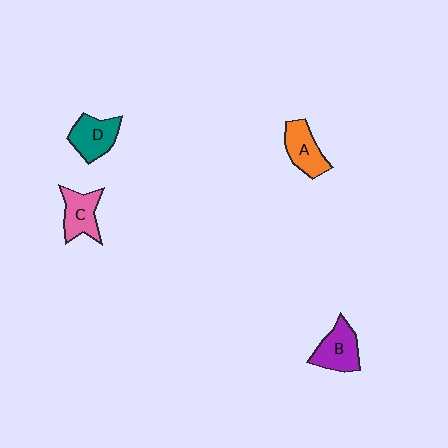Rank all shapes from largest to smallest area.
From largest to smallest: B (purple), D (teal), A (orange), C (pink).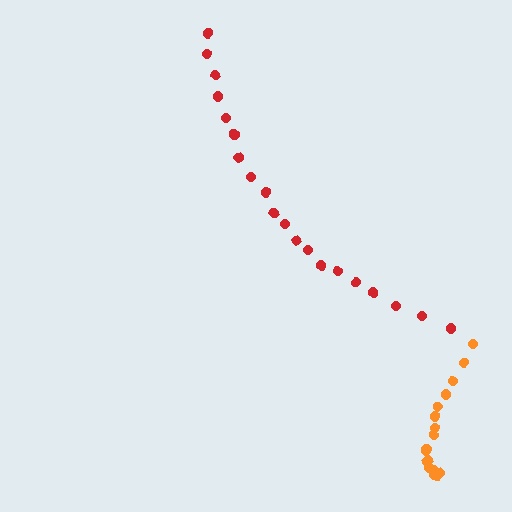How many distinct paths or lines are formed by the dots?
There are 2 distinct paths.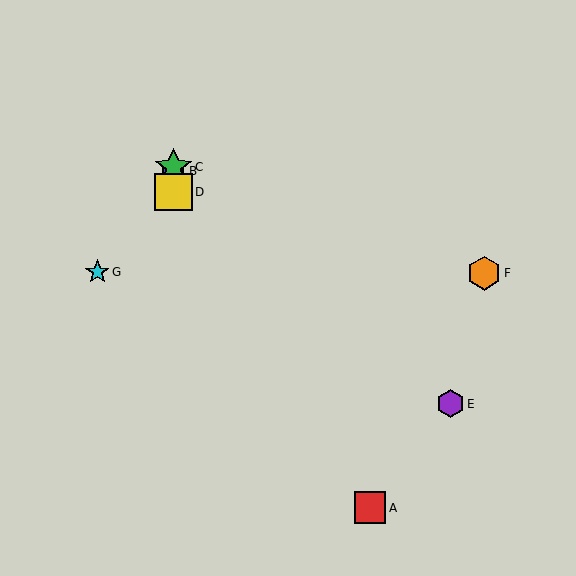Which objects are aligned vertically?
Objects B, C, D are aligned vertically.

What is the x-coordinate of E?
Object E is at x≈450.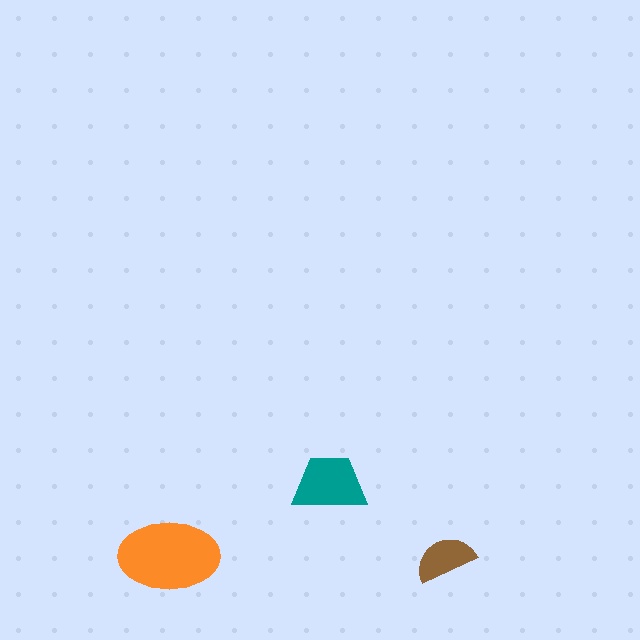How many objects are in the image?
There are 3 objects in the image.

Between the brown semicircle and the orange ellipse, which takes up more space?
The orange ellipse.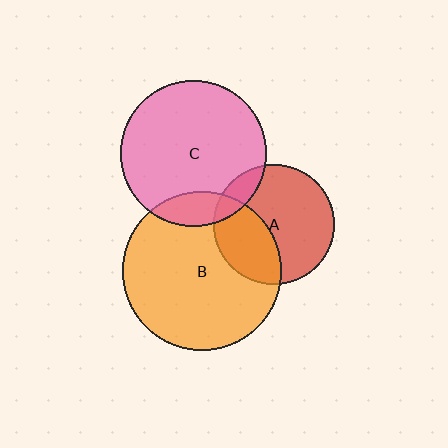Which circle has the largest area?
Circle B (orange).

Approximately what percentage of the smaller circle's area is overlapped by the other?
Approximately 15%.